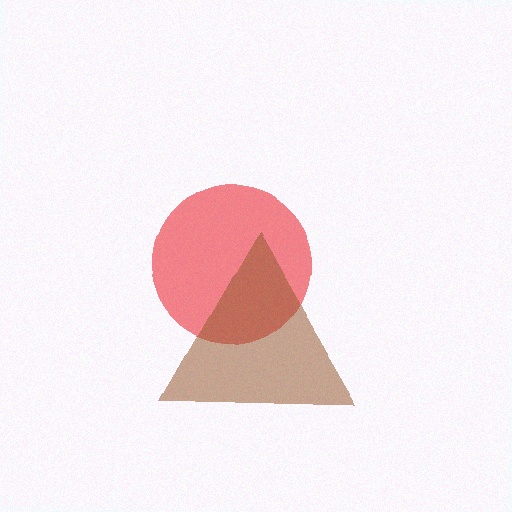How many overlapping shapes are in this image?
There are 2 overlapping shapes in the image.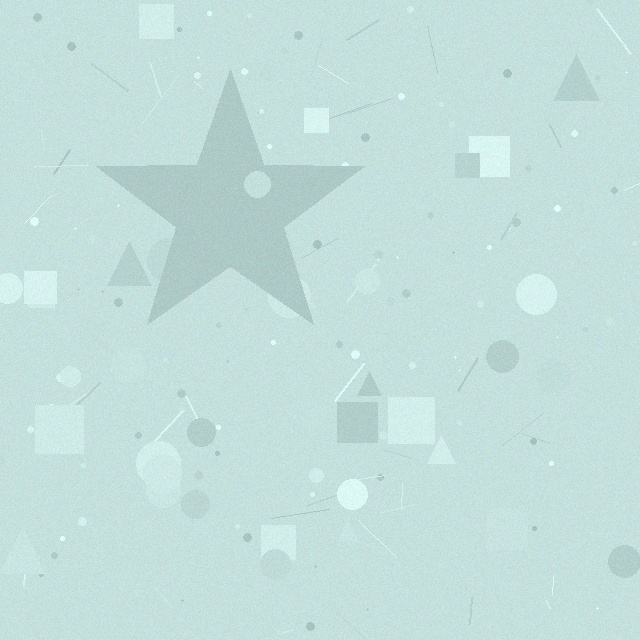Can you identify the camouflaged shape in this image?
The camouflaged shape is a star.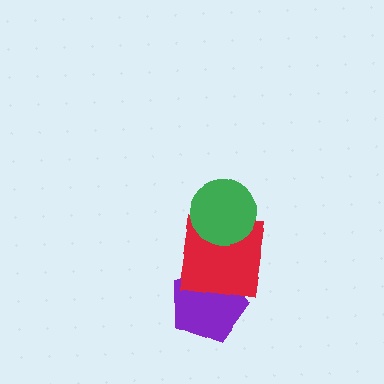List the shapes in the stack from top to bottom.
From top to bottom: the green circle, the red square, the purple pentagon.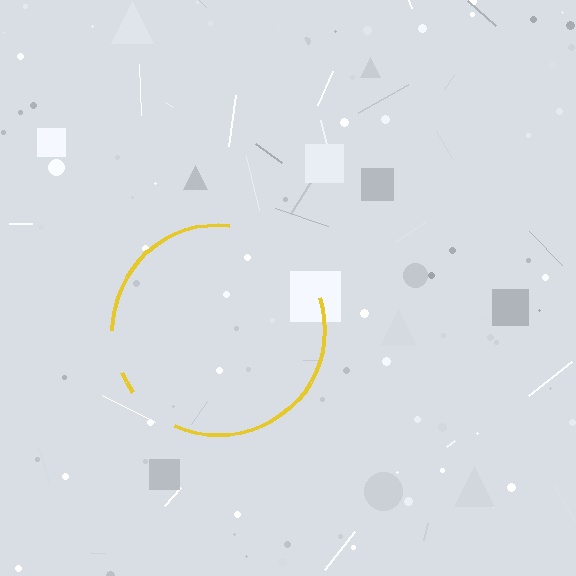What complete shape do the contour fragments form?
The contour fragments form a circle.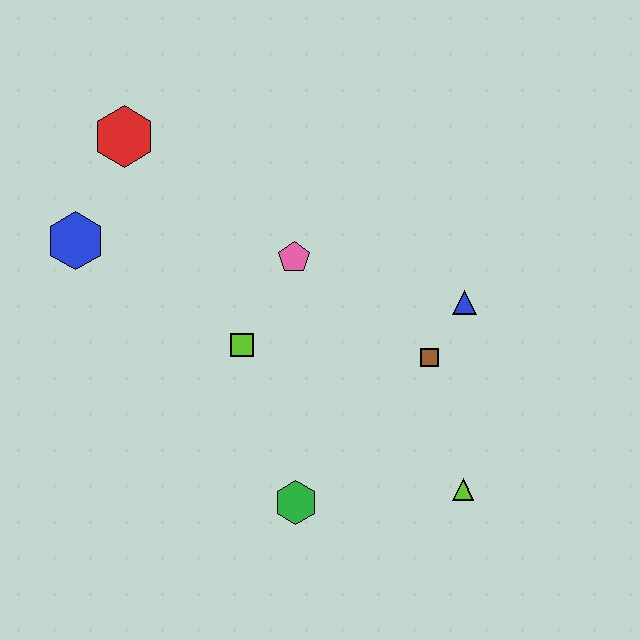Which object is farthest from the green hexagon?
The red hexagon is farthest from the green hexagon.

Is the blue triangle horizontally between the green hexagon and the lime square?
No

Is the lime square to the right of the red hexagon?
Yes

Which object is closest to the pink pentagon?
The lime square is closest to the pink pentagon.